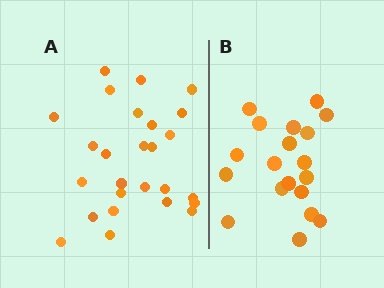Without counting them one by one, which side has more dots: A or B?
Region A (the left region) has more dots.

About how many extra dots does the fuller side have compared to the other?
Region A has roughly 8 or so more dots than region B.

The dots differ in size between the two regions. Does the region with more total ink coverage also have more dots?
No. Region B has more total ink coverage because its dots are larger, but region A actually contains more individual dots. Total area can be misleading — the number of items is what matters here.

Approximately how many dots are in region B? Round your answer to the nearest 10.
About 20 dots. (The exact count is 19, which rounds to 20.)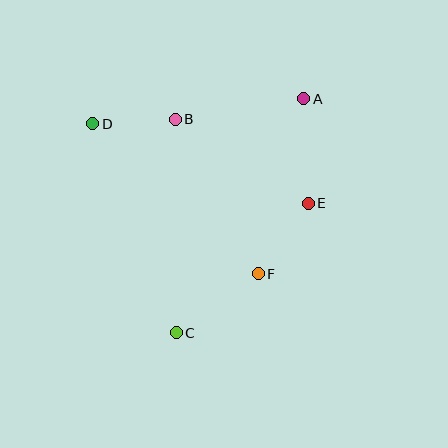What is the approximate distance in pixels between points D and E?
The distance between D and E is approximately 229 pixels.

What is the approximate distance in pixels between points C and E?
The distance between C and E is approximately 185 pixels.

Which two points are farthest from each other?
Points A and C are farthest from each other.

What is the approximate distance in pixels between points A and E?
The distance between A and E is approximately 104 pixels.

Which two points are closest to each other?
Points B and D are closest to each other.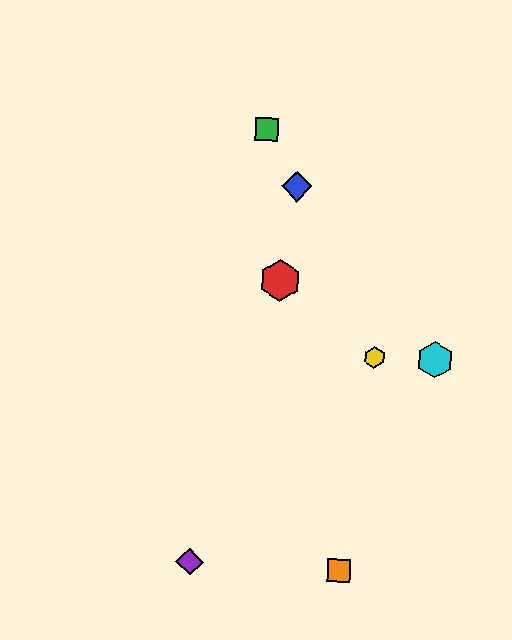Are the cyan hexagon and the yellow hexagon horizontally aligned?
Yes, both are at y≈360.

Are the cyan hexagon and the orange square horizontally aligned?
No, the cyan hexagon is at y≈360 and the orange square is at y≈570.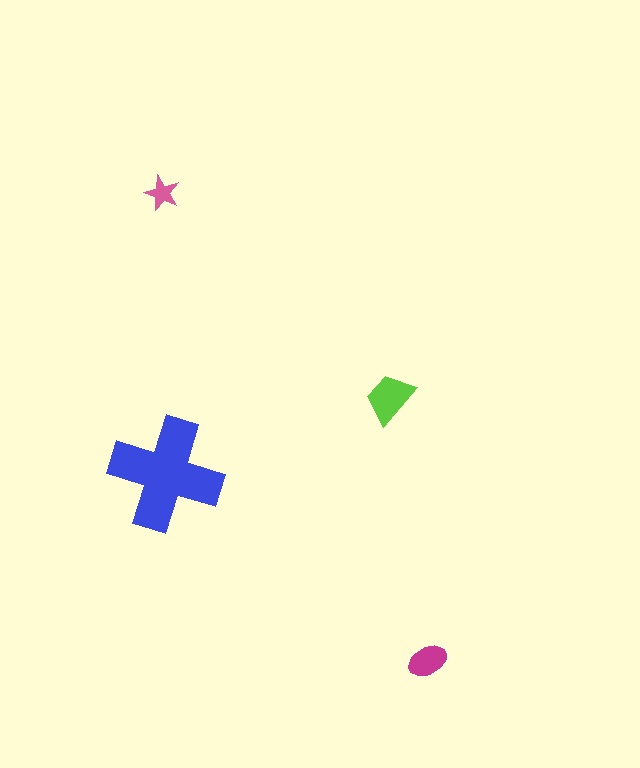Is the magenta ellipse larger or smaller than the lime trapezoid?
Smaller.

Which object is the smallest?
The pink star.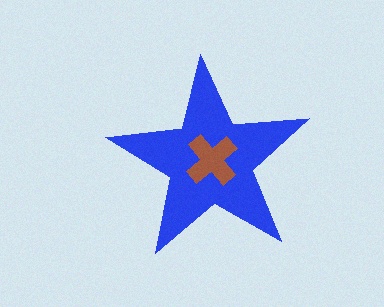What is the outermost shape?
The blue star.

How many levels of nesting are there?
2.